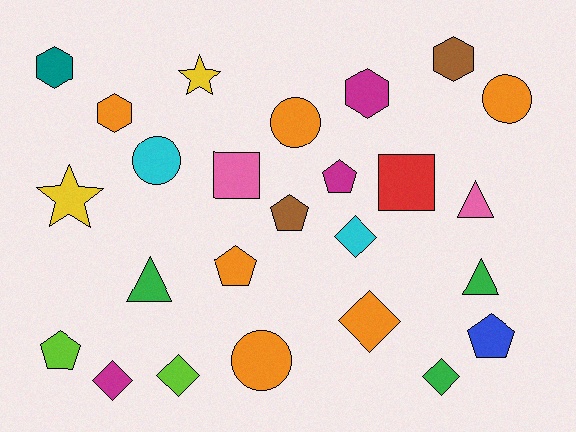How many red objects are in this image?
There is 1 red object.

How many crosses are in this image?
There are no crosses.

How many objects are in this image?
There are 25 objects.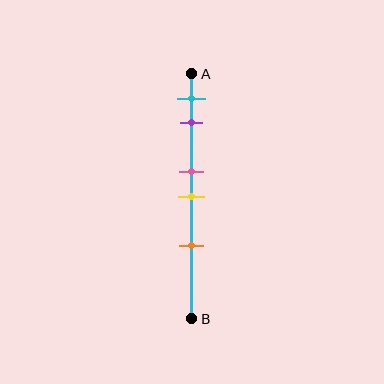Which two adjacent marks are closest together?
The pink and yellow marks are the closest adjacent pair.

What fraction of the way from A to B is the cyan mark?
The cyan mark is approximately 10% (0.1) of the way from A to B.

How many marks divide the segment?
There are 5 marks dividing the segment.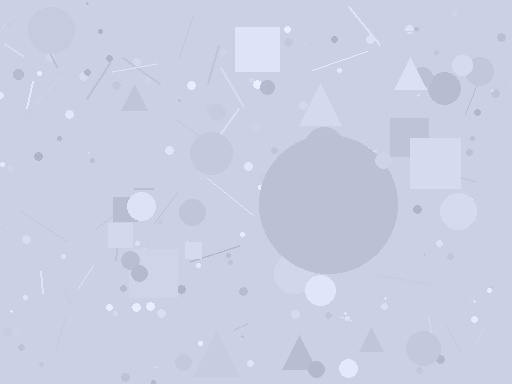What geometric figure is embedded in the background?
A circle is embedded in the background.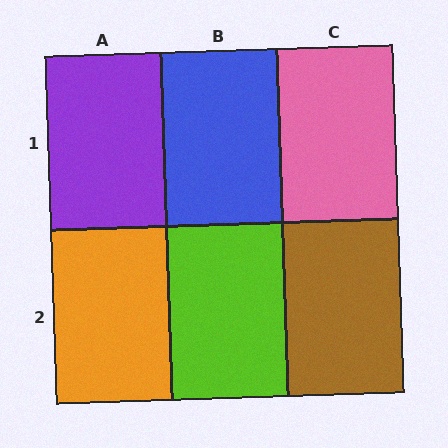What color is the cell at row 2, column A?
Orange.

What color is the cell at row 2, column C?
Brown.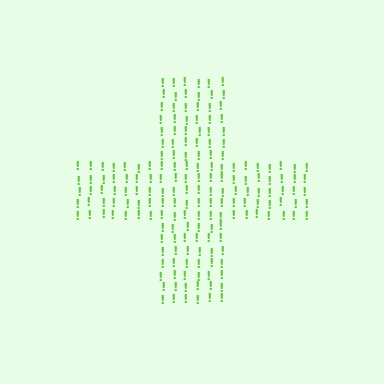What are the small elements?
The small elements are exclamation marks.